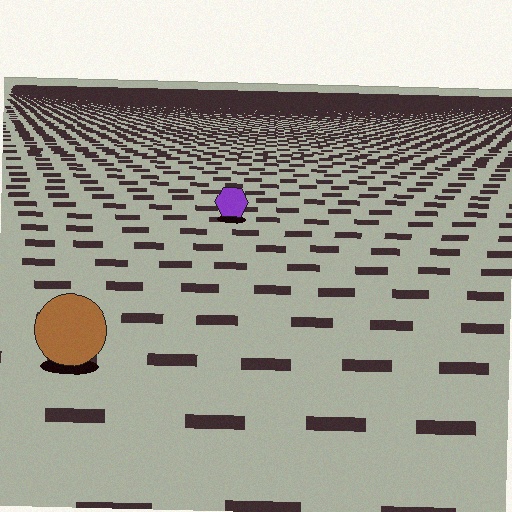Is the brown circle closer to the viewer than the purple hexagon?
Yes. The brown circle is closer — you can tell from the texture gradient: the ground texture is coarser near it.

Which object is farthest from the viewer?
The purple hexagon is farthest from the viewer. It appears smaller and the ground texture around it is denser.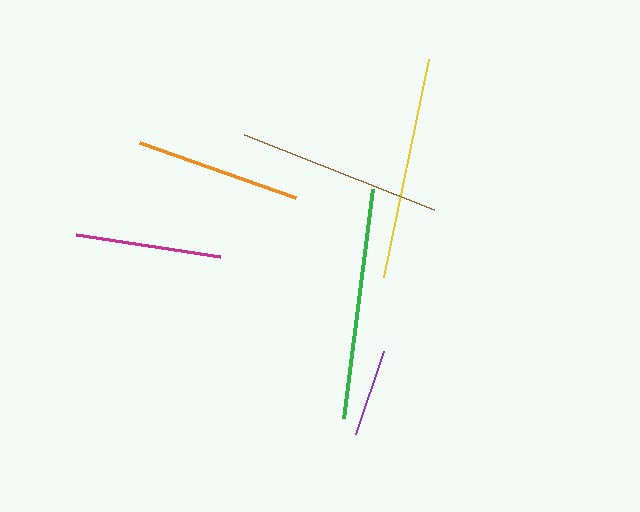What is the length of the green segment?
The green segment is approximately 231 pixels long.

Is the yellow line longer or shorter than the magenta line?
The yellow line is longer than the magenta line.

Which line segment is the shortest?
The purple line is the shortest at approximately 88 pixels.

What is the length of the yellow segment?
The yellow segment is approximately 222 pixels long.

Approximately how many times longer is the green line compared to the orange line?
The green line is approximately 1.4 times the length of the orange line.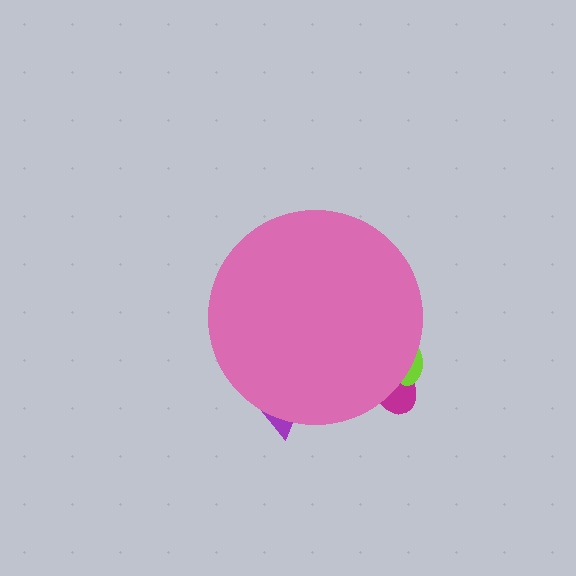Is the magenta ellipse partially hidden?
Yes, the magenta ellipse is partially hidden behind the pink circle.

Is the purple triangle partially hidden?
Yes, the purple triangle is partially hidden behind the pink circle.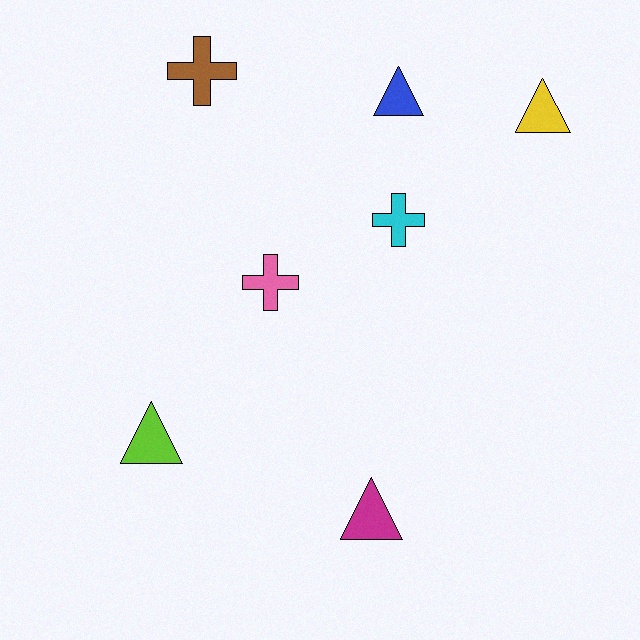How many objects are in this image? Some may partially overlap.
There are 7 objects.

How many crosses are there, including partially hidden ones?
There are 3 crosses.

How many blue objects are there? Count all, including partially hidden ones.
There is 1 blue object.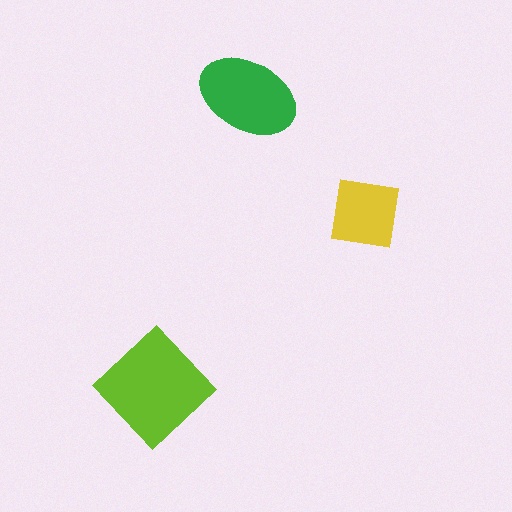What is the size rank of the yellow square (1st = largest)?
3rd.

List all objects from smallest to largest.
The yellow square, the green ellipse, the lime diamond.